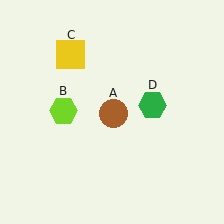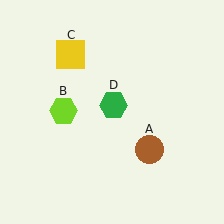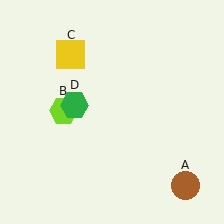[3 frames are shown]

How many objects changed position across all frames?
2 objects changed position: brown circle (object A), green hexagon (object D).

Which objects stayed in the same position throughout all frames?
Lime hexagon (object B) and yellow square (object C) remained stationary.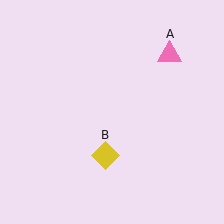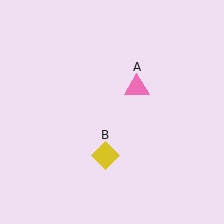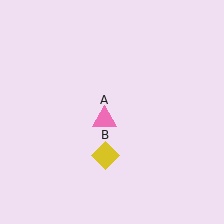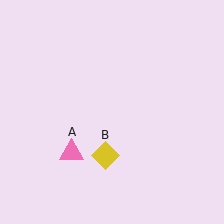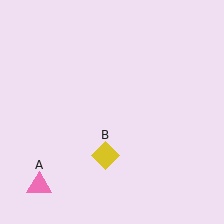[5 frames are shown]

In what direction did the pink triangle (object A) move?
The pink triangle (object A) moved down and to the left.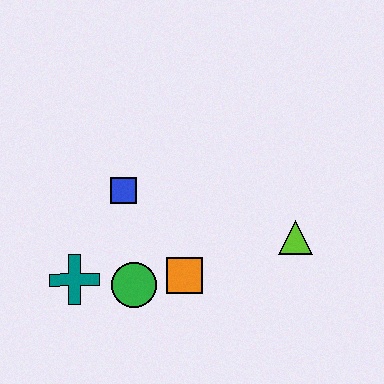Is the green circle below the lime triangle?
Yes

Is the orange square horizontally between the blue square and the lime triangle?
Yes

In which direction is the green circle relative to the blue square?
The green circle is below the blue square.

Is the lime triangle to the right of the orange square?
Yes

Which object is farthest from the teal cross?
The lime triangle is farthest from the teal cross.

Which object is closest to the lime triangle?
The orange square is closest to the lime triangle.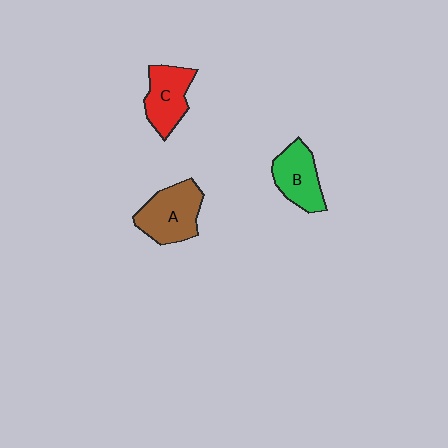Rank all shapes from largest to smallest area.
From largest to smallest: A (brown), C (red), B (green).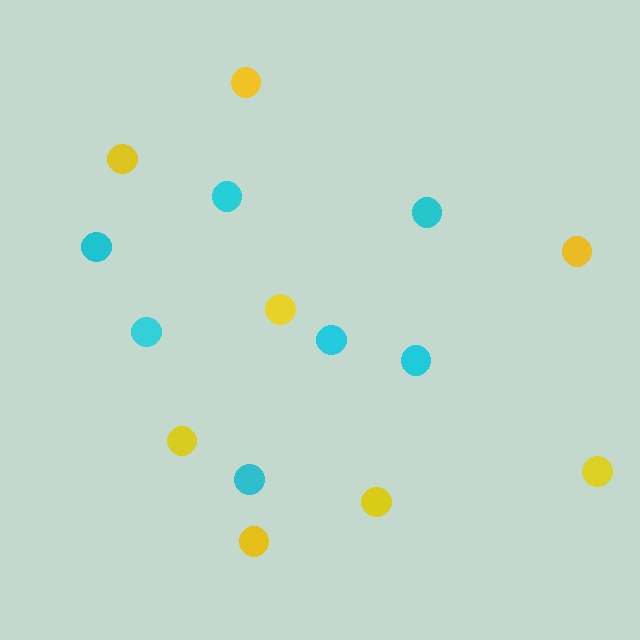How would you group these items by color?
There are 2 groups: one group of yellow circles (8) and one group of cyan circles (7).